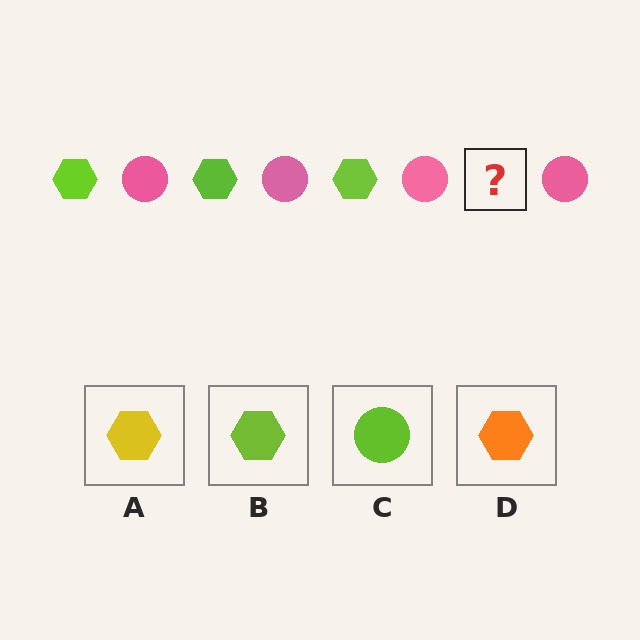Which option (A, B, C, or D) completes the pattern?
B.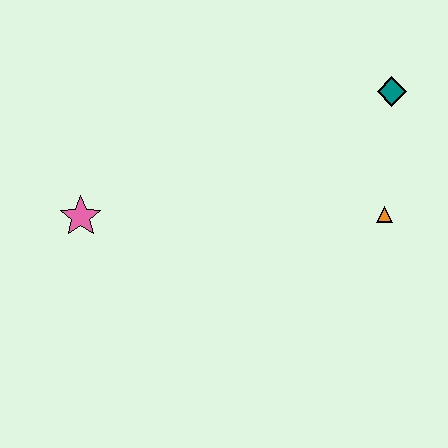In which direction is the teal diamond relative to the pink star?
The teal diamond is to the right of the pink star.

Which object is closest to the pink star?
The orange triangle is closest to the pink star.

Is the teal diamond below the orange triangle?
No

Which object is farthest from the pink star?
The teal diamond is farthest from the pink star.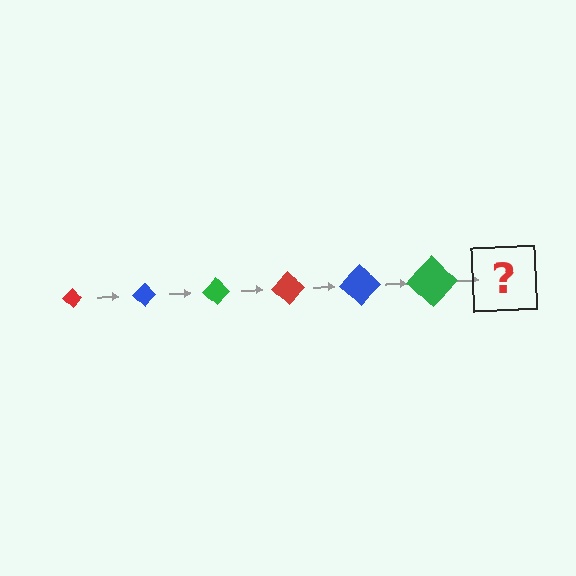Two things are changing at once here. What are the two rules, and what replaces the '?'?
The two rules are that the diamond grows larger each step and the color cycles through red, blue, and green. The '?' should be a red diamond, larger than the previous one.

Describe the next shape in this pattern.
It should be a red diamond, larger than the previous one.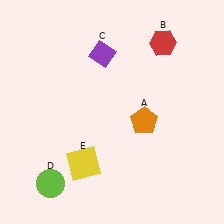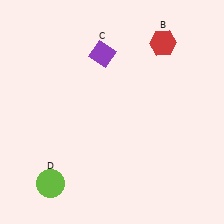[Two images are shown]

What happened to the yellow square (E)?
The yellow square (E) was removed in Image 2. It was in the bottom-left area of Image 1.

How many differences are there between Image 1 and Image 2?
There are 2 differences between the two images.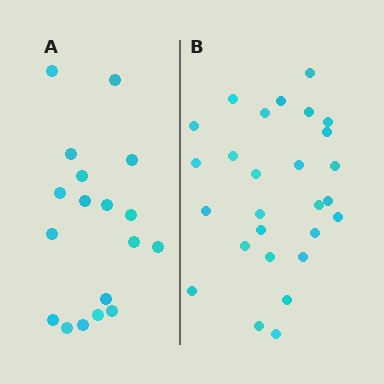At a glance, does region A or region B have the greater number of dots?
Region B (the right region) has more dots.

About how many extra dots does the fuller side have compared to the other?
Region B has roughly 8 or so more dots than region A.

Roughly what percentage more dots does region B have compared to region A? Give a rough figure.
About 50% more.